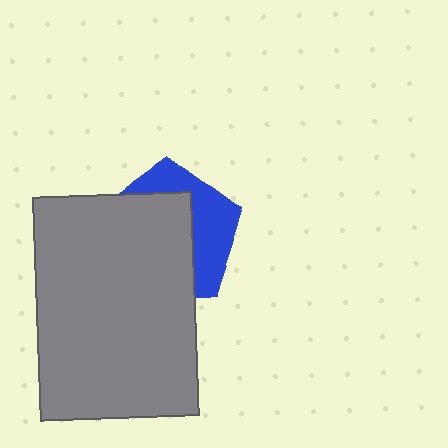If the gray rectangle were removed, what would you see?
You would see the complete blue pentagon.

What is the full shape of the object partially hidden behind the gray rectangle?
The partially hidden object is a blue pentagon.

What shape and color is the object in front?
The object in front is a gray rectangle.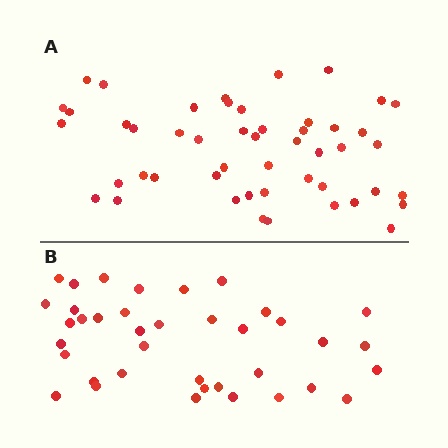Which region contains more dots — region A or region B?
Region A (the top region) has more dots.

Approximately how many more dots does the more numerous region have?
Region A has roughly 12 or so more dots than region B.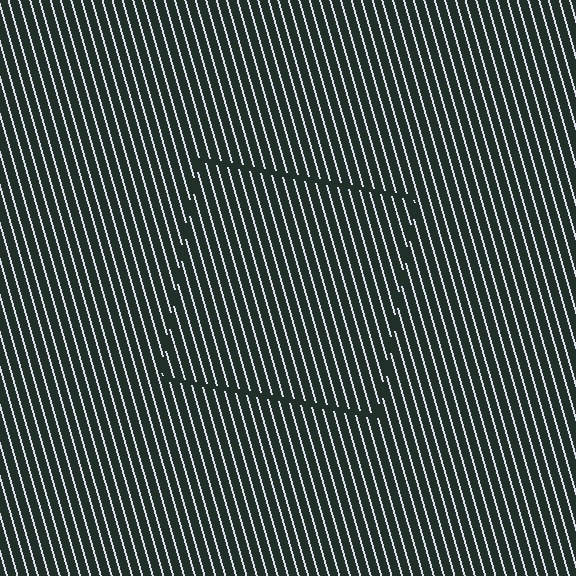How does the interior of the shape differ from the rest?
The interior of the shape contains the same grating, shifted by half a period — the contour is defined by the phase discontinuity where line-ends from the inner and outer gratings abut.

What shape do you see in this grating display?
An illusory square. The interior of the shape contains the same grating, shifted by half a period — the contour is defined by the phase discontinuity where line-ends from the inner and outer gratings abut.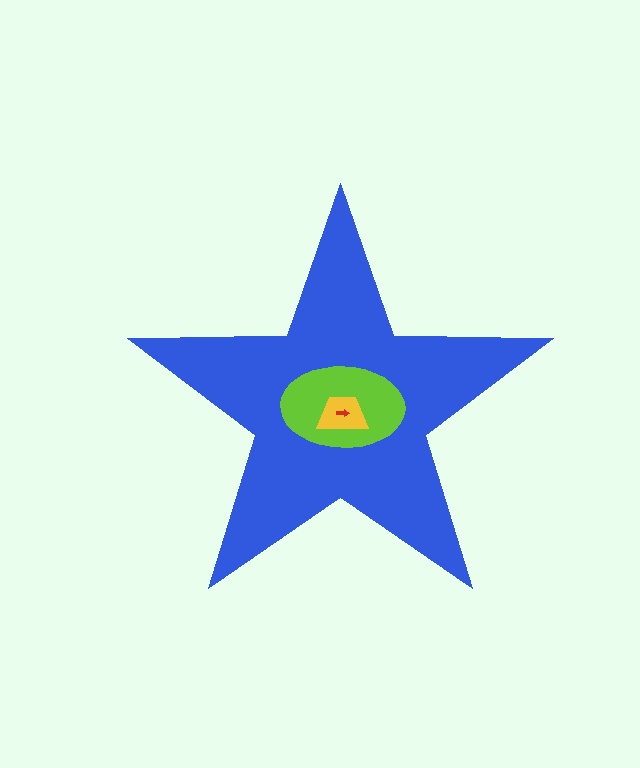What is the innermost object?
The red arrow.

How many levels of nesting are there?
4.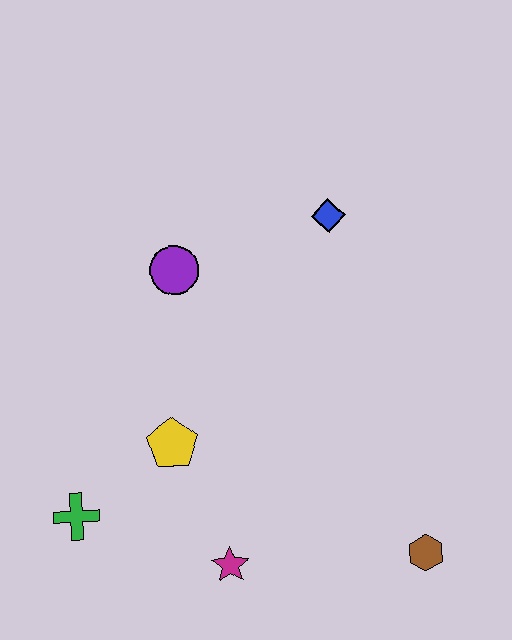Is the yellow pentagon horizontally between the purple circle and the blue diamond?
No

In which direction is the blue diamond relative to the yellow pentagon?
The blue diamond is above the yellow pentagon.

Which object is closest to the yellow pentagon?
The green cross is closest to the yellow pentagon.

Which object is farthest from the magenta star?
The blue diamond is farthest from the magenta star.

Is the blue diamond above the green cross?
Yes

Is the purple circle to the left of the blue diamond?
Yes